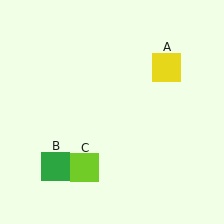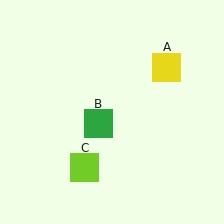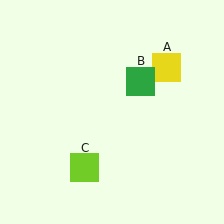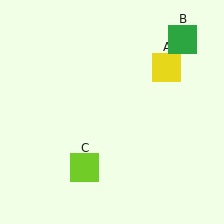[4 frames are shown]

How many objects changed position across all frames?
1 object changed position: green square (object B).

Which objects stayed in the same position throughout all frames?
Yellow square (object A) and lime square (object C) remained stationary.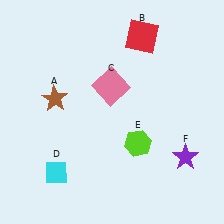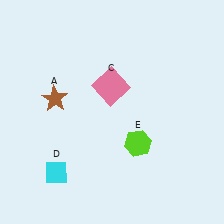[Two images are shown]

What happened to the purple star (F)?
The purple star (F) was removed in Image 2. It was in the bottom-right area of Image 1.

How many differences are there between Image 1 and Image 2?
There are 2 differences between the two images.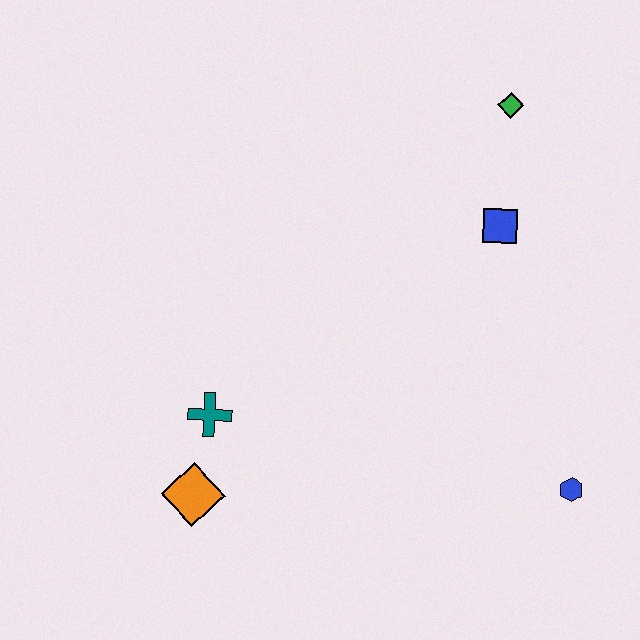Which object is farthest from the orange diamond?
The green diamond is farthest from the orange diamond.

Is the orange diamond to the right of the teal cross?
No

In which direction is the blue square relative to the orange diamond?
The blue square is to the right of the orange diamond.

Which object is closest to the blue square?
The green diamond is closest to the blue square.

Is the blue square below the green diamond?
Yes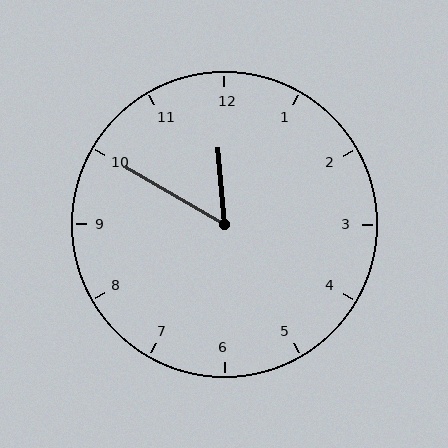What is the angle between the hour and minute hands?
Approximately 55 degrees.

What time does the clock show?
11:50.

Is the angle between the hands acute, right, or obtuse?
It is acute.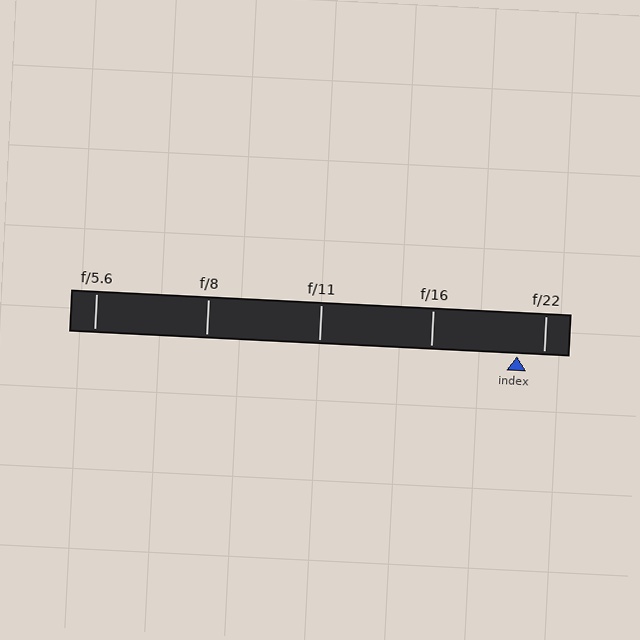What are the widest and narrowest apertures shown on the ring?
The widest aperture shown is f/5.6 and the narrowest is f/22.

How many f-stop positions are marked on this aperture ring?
There are 5 f-stop positions marked.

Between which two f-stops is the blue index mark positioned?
The index mark is between f/16 and f/22.